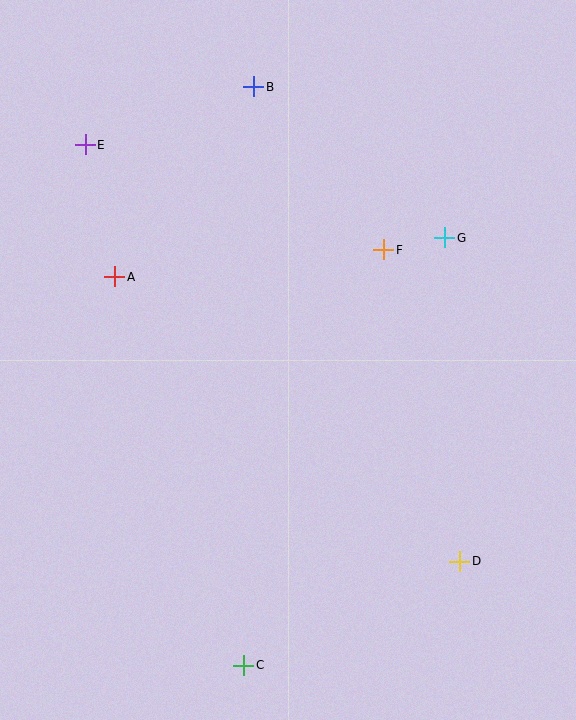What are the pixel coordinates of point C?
Point C is at (244, 665).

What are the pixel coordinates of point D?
Point D is at (460, 561).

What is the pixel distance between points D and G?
The distance between D and G is 324 pixels.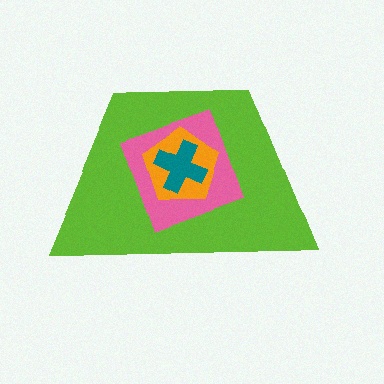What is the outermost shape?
The lime trapezoid.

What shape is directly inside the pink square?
The orange pentagon.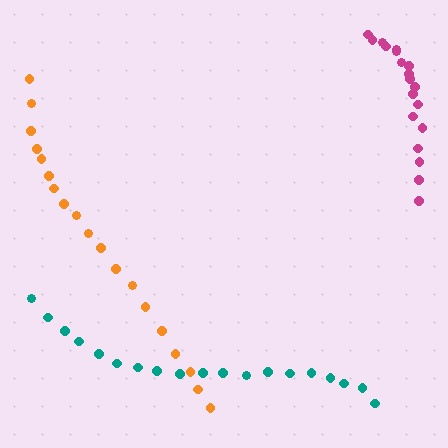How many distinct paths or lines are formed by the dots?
There are 3 distinct paths.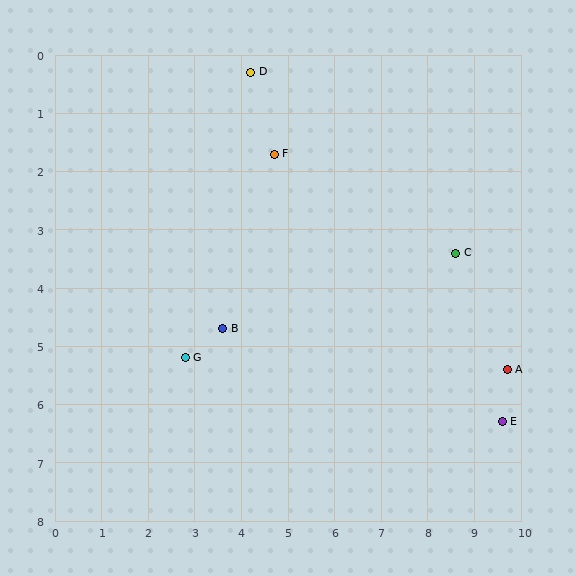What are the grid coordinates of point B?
Point B is at approximately (3.6, 4.7).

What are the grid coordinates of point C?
Point C is at approximately (8.6, 3.4).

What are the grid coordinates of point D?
Point D is at approximately (4.2, 0.3).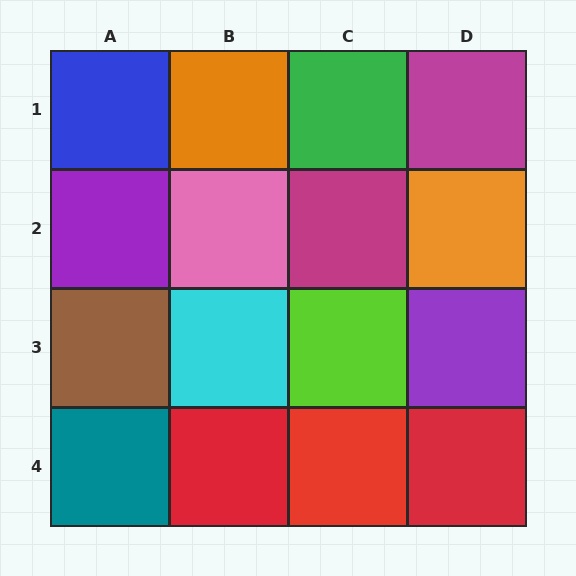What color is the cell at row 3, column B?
Cyan.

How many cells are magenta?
2 cells are magenta.